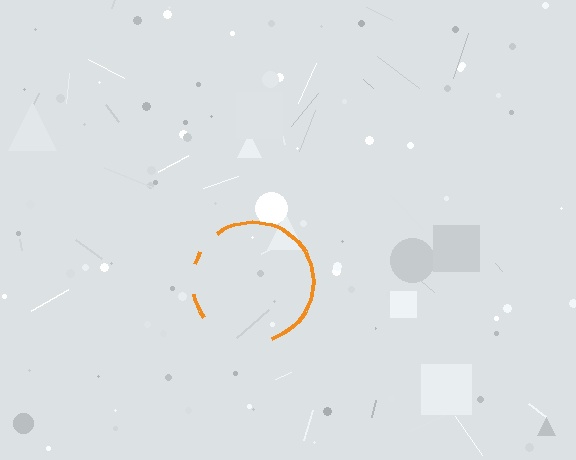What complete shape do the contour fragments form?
The contour fragments form a circle.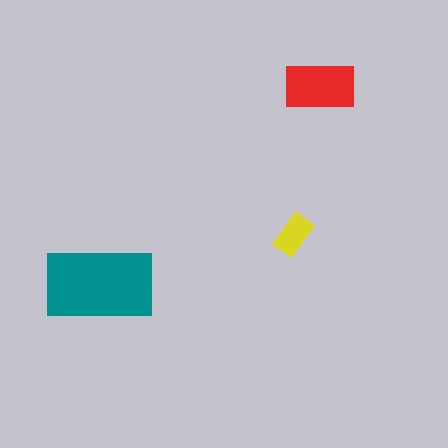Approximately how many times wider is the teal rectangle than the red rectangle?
About 1.5 times wider.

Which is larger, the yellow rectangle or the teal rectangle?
The teal one.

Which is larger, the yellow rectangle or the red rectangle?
The red one.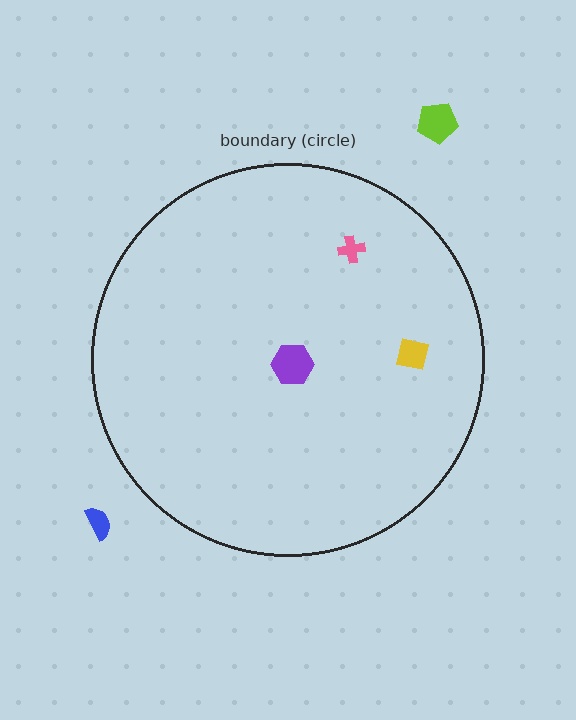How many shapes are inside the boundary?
3 inside, 2 outside.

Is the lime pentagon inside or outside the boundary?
Outside.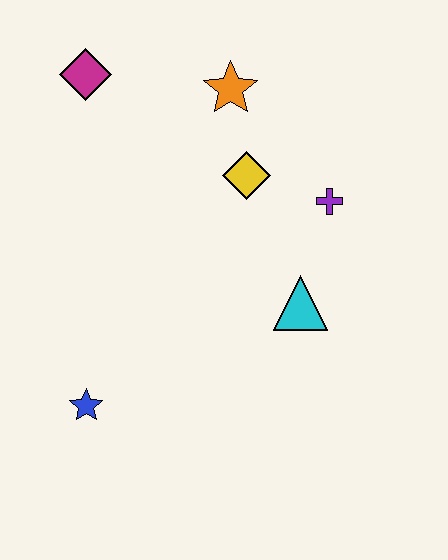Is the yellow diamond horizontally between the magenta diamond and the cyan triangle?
Yes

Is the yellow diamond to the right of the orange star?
Yes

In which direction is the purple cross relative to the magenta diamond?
The purple cross is to the right of the magenta diamond.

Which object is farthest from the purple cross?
The blue star is farthest from the purple cross.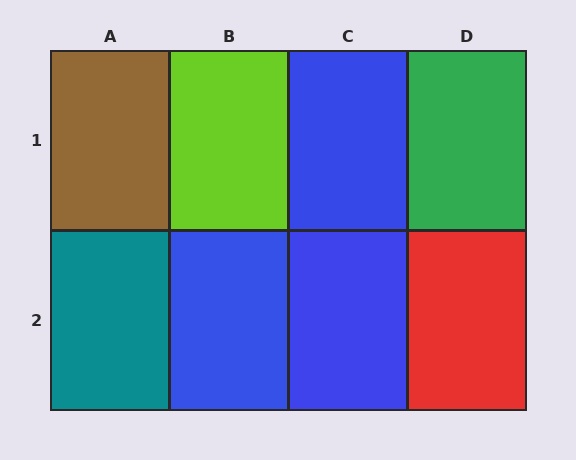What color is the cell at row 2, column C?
Blue.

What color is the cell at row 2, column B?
Blue.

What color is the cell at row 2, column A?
Teal.